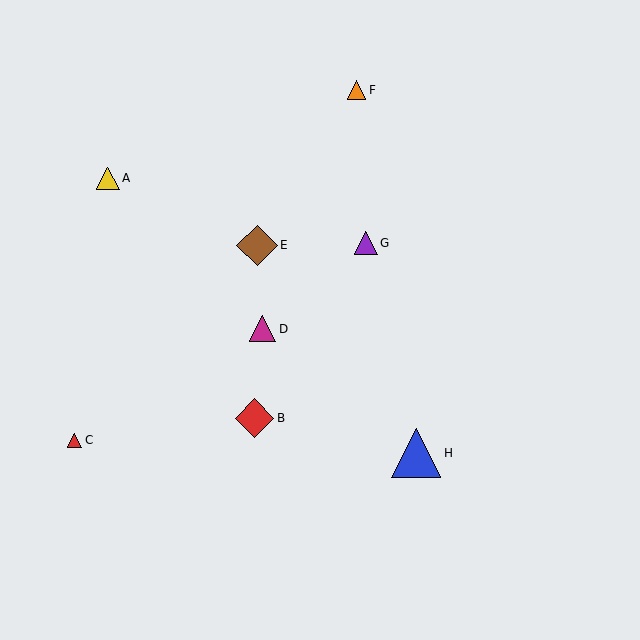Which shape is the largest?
The blue triangle (labeled H) is the largest.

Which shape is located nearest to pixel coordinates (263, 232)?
The brown diamond (labeled E) at (257, 245) is nearest to that location.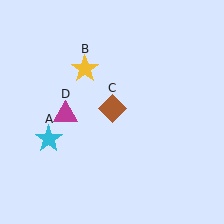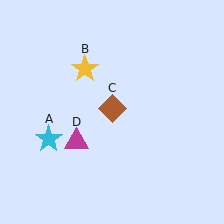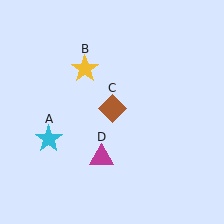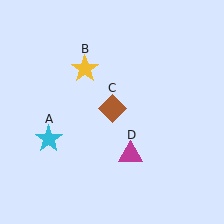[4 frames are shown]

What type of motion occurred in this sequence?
The magenta triangle (object D) rotated counterclockwise around the center of the scene.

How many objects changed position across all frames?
1 object changed position: magenta triangle (object D).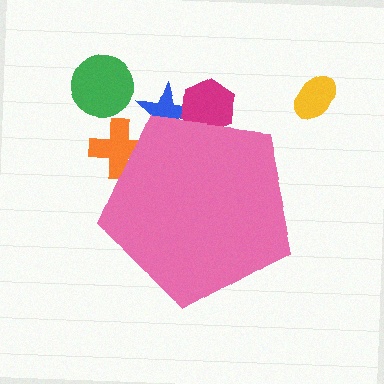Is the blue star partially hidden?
Yes, the blue star is partially hidden behind the pink pentagon.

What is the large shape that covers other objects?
A pink pentagon.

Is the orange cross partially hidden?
Yes, the orange cross is partially hidden behind the pink pentagon.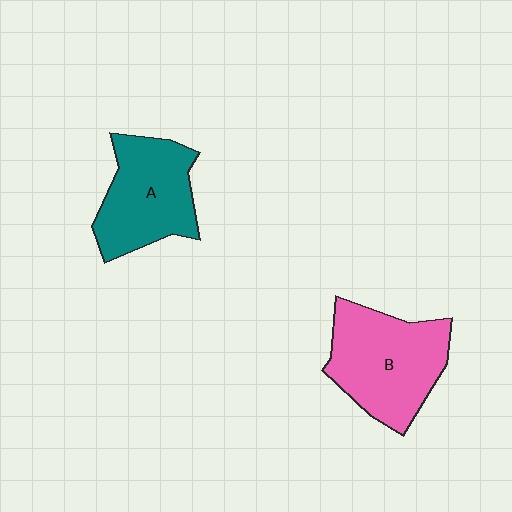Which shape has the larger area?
Shape B (pink).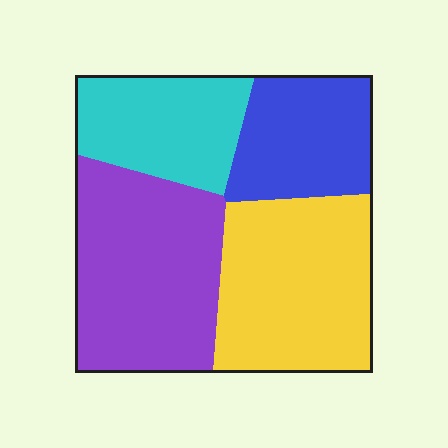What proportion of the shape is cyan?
Cyan covers 19% of the shape.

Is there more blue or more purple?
Purple.